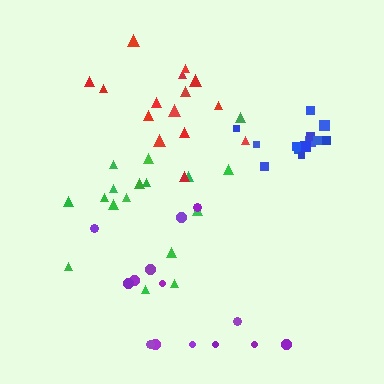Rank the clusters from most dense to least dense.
blue, red, green, purple.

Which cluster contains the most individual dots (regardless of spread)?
Green (17).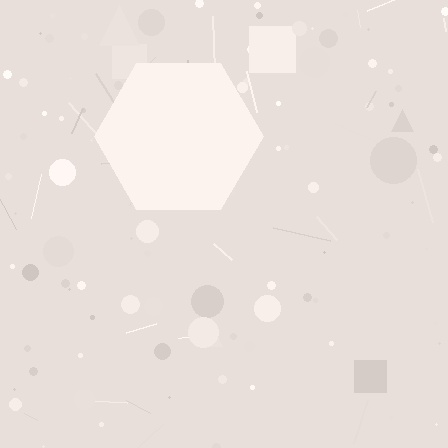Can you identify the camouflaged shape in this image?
The camouflaged shape is a hexagon.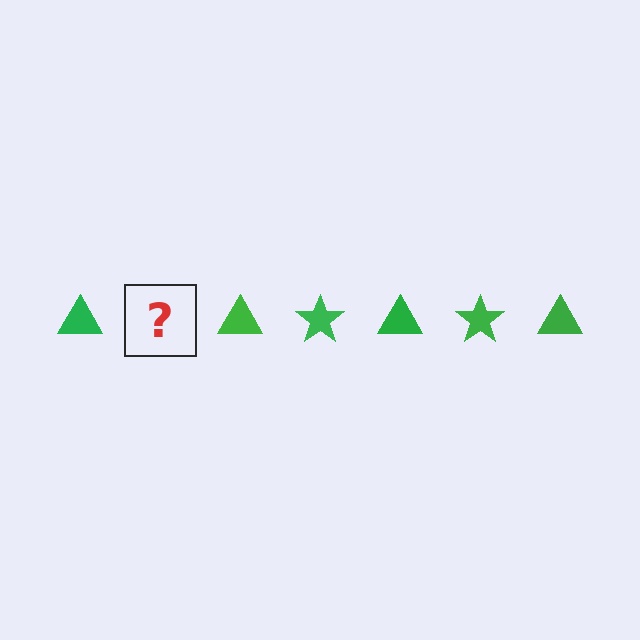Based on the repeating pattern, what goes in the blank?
The blank should be a green star.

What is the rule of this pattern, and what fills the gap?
The rule is that the pattern cycles through triangle, star shapes in green. The gap should be filled with a green star.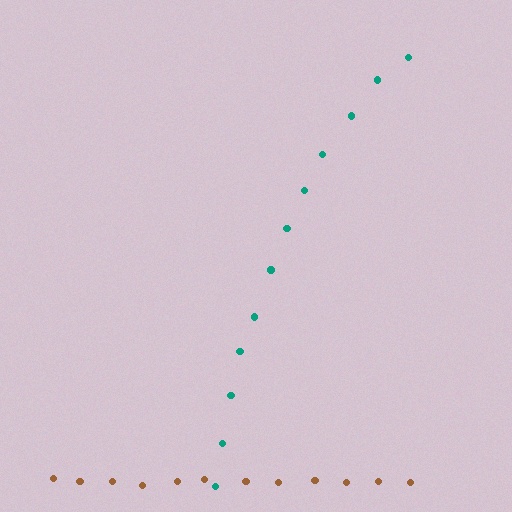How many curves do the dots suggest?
There are 2 distinct paths.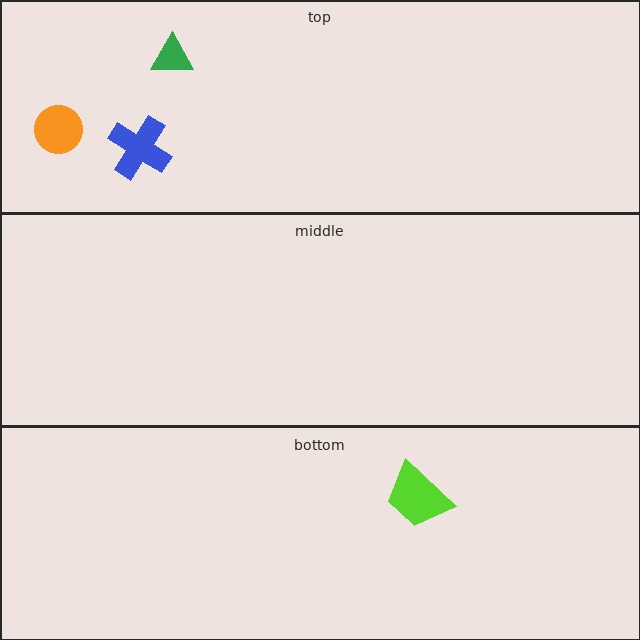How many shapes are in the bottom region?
1.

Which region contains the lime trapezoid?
The bottom region.